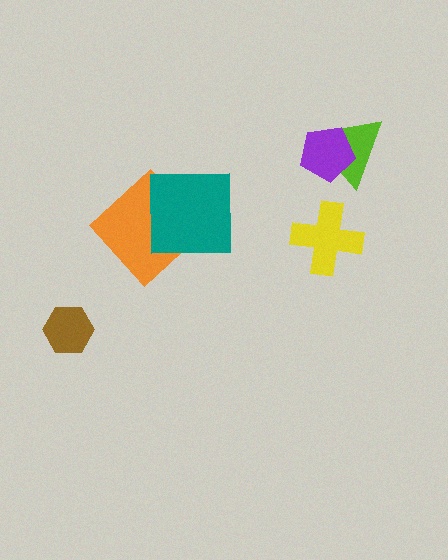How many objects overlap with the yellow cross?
0 objects overlap with the yellow cross.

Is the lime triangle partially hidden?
Yes, it is partially covered by another shape.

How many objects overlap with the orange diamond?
1 object overlaps with the orange diamond.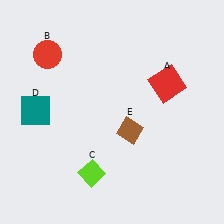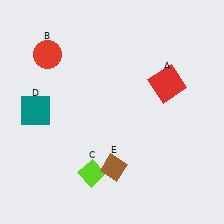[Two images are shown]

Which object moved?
The brown diamond (E) moved down.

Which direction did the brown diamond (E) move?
The brown diamond (E) moved down.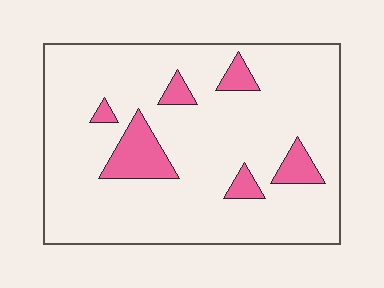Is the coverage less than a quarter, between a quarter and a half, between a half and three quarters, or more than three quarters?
Less than a quarter.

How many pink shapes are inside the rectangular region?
6.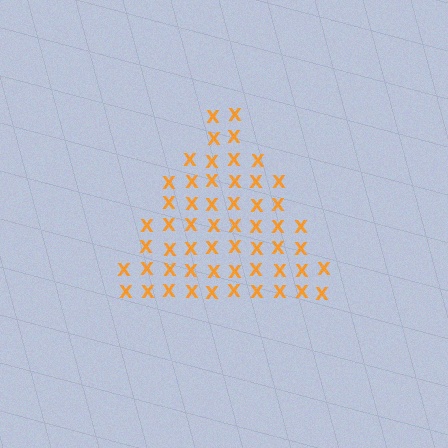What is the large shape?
The large shape is a triangle.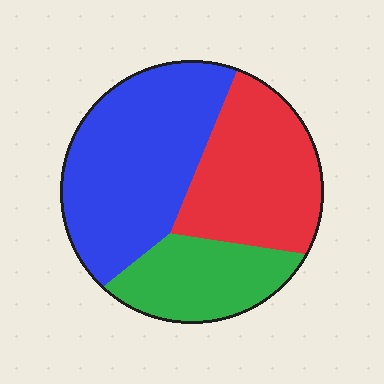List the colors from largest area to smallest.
From largest to smallest: blue, red, green.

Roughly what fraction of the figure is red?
Red takes up between a quarter and a half of the figure.